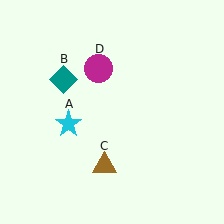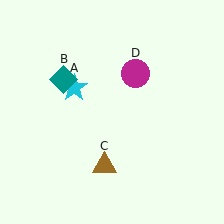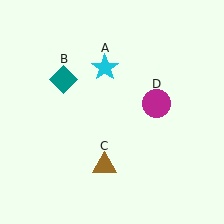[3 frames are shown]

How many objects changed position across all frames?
2 objects changed position: cyan star (object A), magenta circle (object D).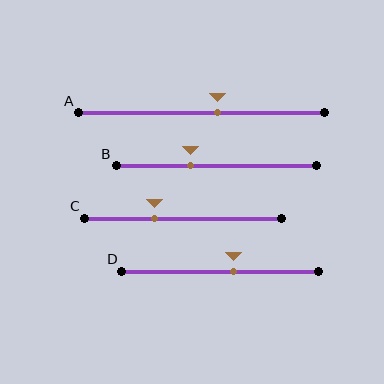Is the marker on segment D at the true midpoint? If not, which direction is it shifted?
No, the marker on segment D is shifted to the right by about 7% of the segment length.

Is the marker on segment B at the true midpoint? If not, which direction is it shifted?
No, the marker on segment B is shifted to the left by about 13% of the segment length.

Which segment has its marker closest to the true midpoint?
Segment A has its marker closest to the true midpoint.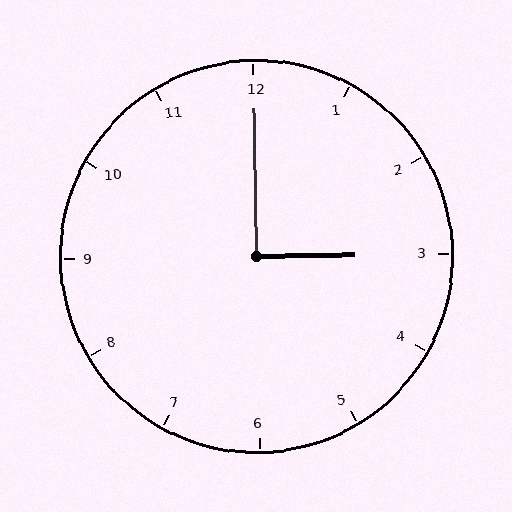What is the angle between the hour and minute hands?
Approximately 90 degrees.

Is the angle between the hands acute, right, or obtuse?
It is right.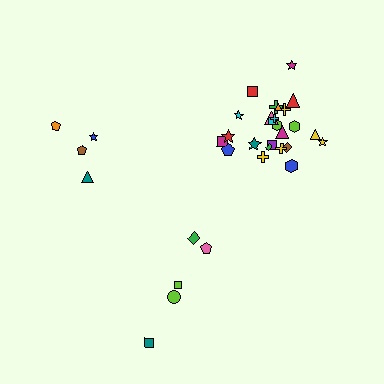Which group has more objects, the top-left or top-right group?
The top-right group.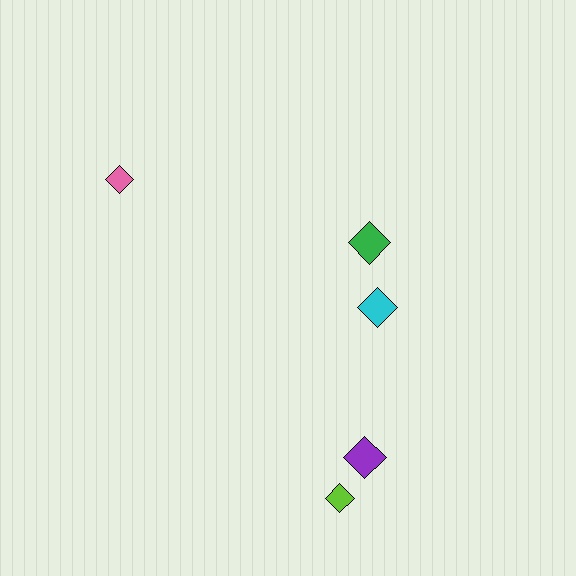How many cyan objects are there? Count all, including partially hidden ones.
There is 1 cyan object.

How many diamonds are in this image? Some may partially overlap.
There are 5 diamonds.